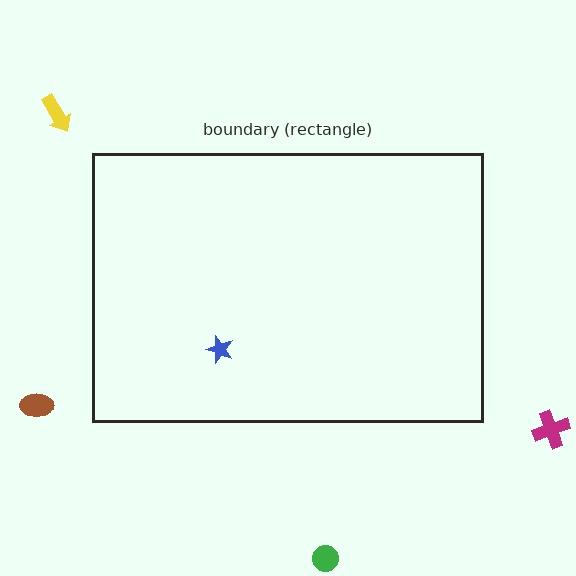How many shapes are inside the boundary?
1 inside, 4 outside.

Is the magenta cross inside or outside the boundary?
Outside.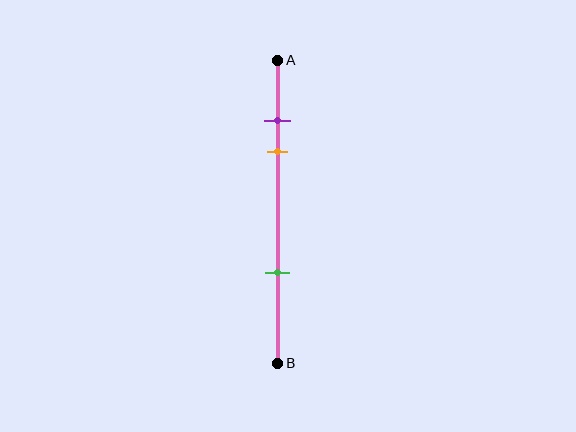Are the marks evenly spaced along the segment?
No, the marks are not evenly spaced.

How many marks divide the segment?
There are 3 marks dividing the segment.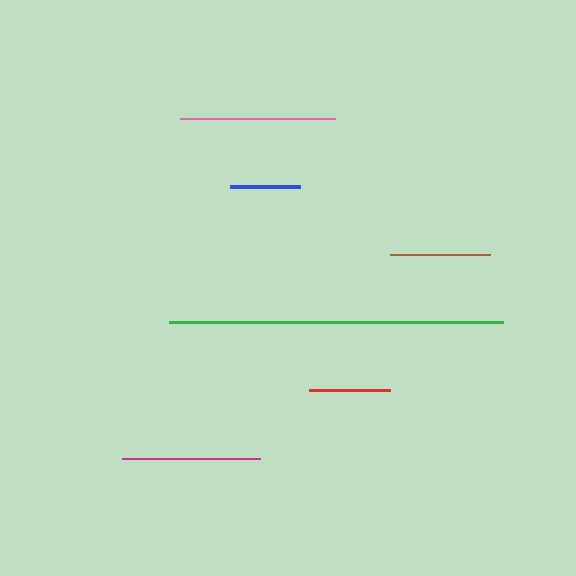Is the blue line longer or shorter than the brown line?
The brown line is longer than the blue line.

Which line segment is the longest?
The green line is the longest at approximately 334 pixels.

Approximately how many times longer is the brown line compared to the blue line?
The brown line is approximately 1.4 times the length of the blue line.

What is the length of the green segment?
The green segment is approximately 334 pixels long.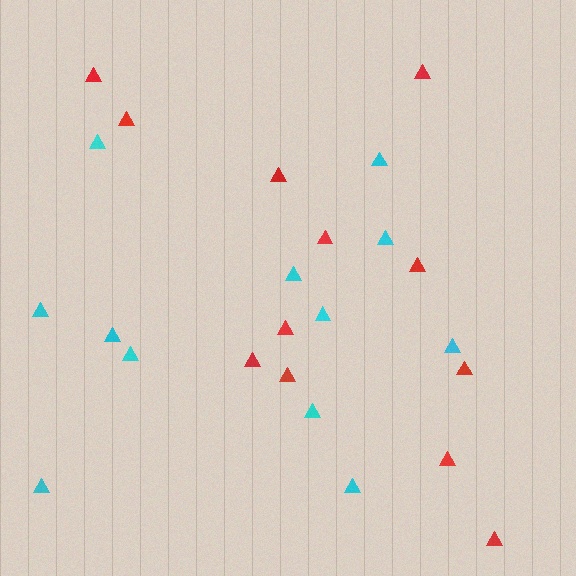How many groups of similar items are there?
There are 2 groups: one group of red triangles (12) and one group of cyan triangles (12).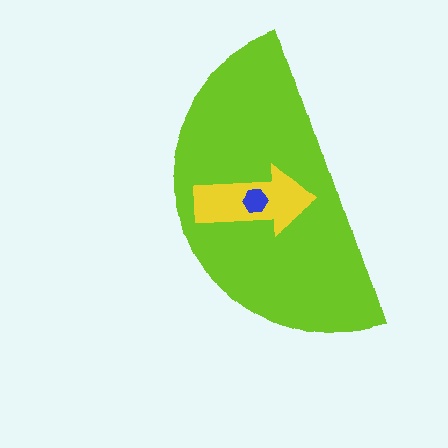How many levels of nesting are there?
3.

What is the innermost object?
The blue hexagon.